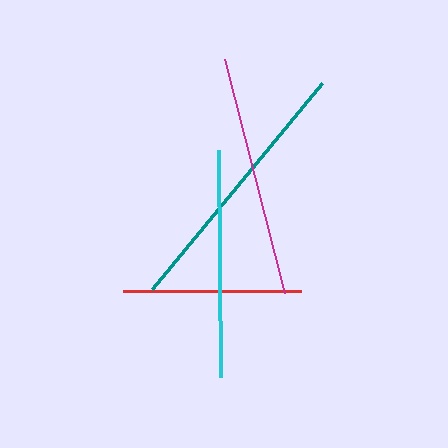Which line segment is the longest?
The teal line is the longest at approximately 267 pixels.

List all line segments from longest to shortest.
From longest to shortest: teal, magenta, cyan, red.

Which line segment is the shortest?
The red line is the shortest at approximately 178 pixels.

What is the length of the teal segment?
The teal segment is approximately 267 pixels long.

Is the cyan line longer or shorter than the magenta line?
The magenta line is longer than the cyan line.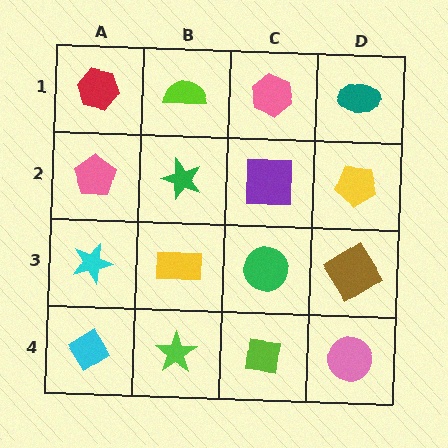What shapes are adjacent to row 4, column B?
A yellow rectangle (row 3, column B), a cyan diamond (row 4, column A), a lime square (row 4, column C).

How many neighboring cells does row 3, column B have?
4.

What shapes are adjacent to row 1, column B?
A green star (row 2, column B), a red hexagon (row 1, column A), a pink hexagon (row 1, column C).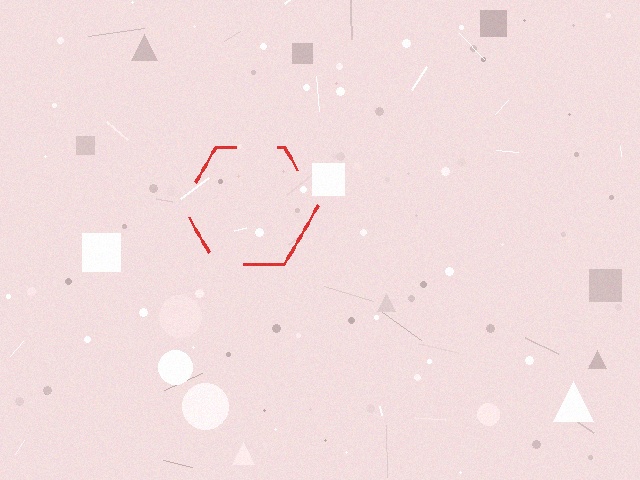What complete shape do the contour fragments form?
The contour fragments form a hexagon.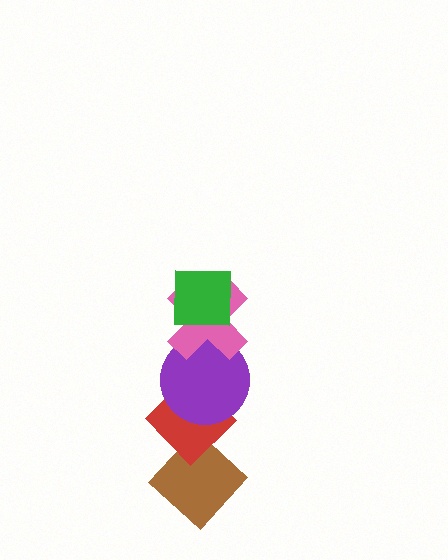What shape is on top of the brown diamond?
The red diamond is on top of the brown diamond.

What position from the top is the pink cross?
The pink cross is 2nd from the top.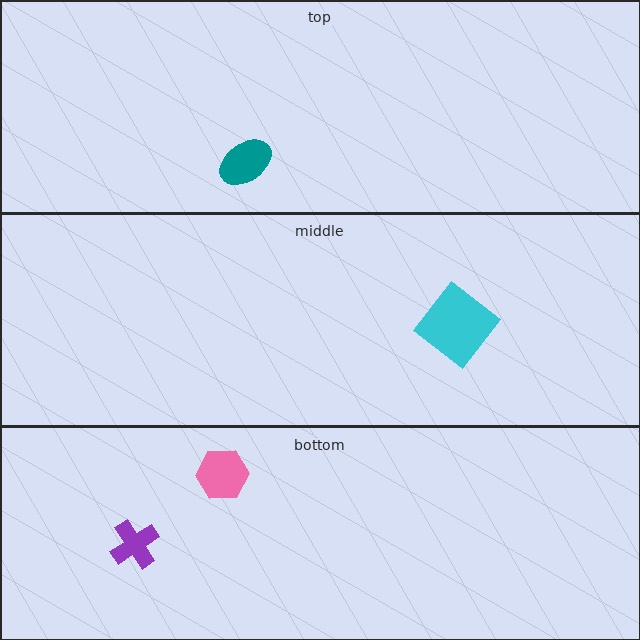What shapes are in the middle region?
The cyan diamond.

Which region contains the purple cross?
The bottom region.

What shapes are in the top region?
The teal ellipse.